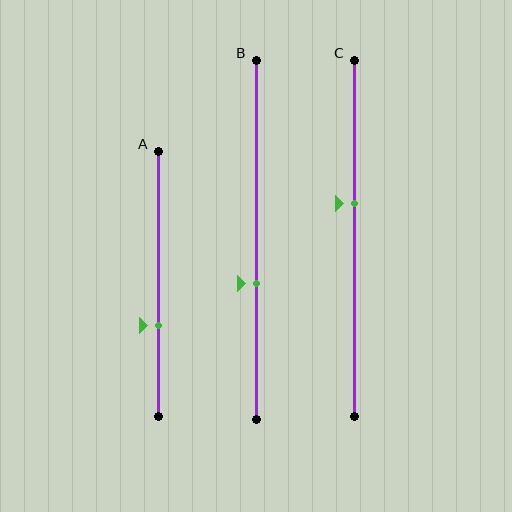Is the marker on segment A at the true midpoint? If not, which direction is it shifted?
No, the marker on segment A is shifted downward by about 16% of the segment length.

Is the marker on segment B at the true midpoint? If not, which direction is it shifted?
No, the marker on segment B is shifted downward by about 12% of the segment length.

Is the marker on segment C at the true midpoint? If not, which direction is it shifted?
No, the marker on segment C is shifted upward by about 10% of the segment length.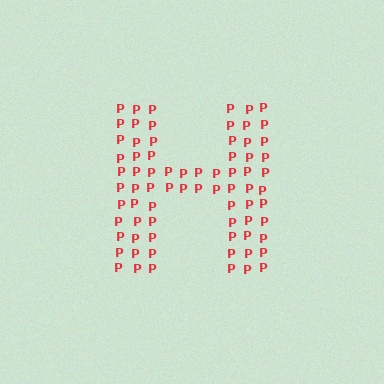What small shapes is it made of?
It is made of small letter P's.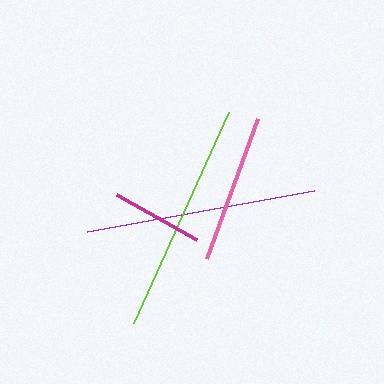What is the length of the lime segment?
The lime segment is approximately 232 pixels long.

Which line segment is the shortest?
The magenta line is the shortest at approximately 92 pixels.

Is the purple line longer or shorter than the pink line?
The purple line is longer than the pink line.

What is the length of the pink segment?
The pink segment is approximately 150 pixels long.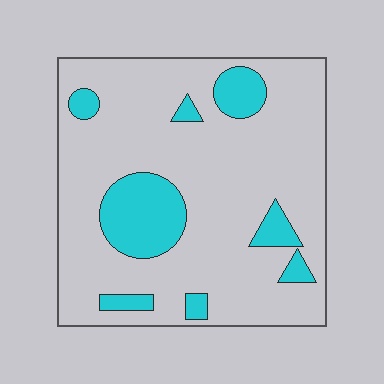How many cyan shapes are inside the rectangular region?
8.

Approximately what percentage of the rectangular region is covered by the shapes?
Approximately 20%.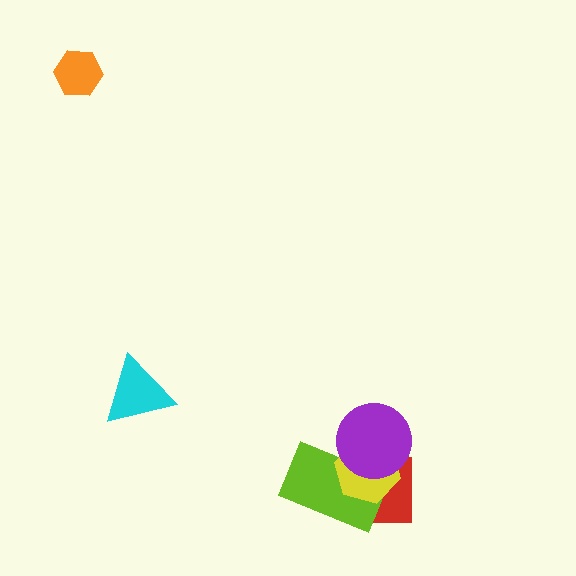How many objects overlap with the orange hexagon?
0 objects overlap with the orange hexagon.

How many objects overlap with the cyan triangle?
0 objects overlap with the cyan triangle.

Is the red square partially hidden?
Yes, it is partially covered by another shape.